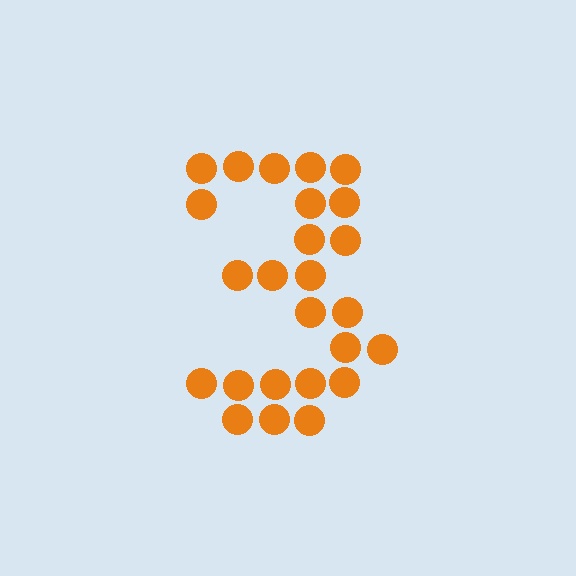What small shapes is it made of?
It is made of small circles.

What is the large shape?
The large shape is the digit 3.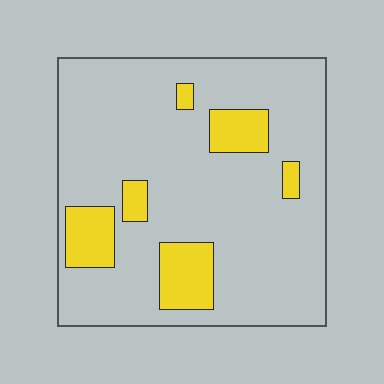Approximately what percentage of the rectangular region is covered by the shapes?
Approximately 15%.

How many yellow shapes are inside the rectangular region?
6.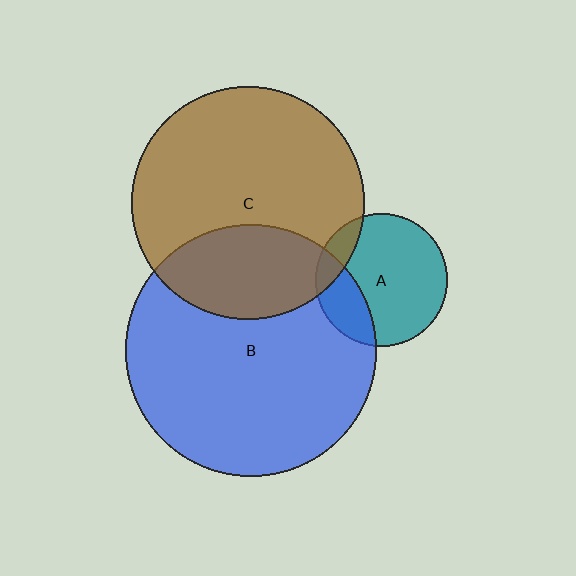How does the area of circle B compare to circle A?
Approximately 3.6 times.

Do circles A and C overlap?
Yes.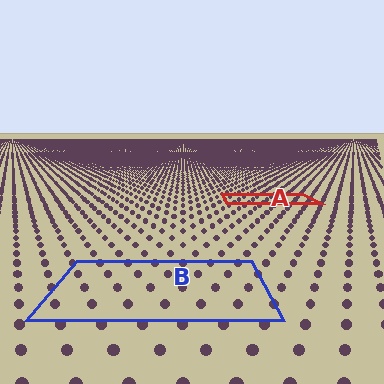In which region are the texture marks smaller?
The texture marks are smaller in region A, because it is farther away.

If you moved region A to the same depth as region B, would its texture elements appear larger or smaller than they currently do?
They would appear larger. At a closer depth, the same texture elements are projected at a bigger on-screen size.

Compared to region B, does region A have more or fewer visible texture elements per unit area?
Region A has more texture elements per unit area — they are packed more densely because it is farther away.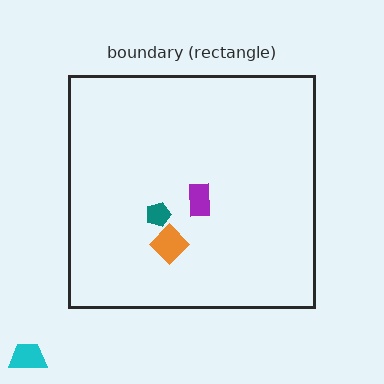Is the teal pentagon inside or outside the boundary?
Inside.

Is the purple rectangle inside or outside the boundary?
Inside.